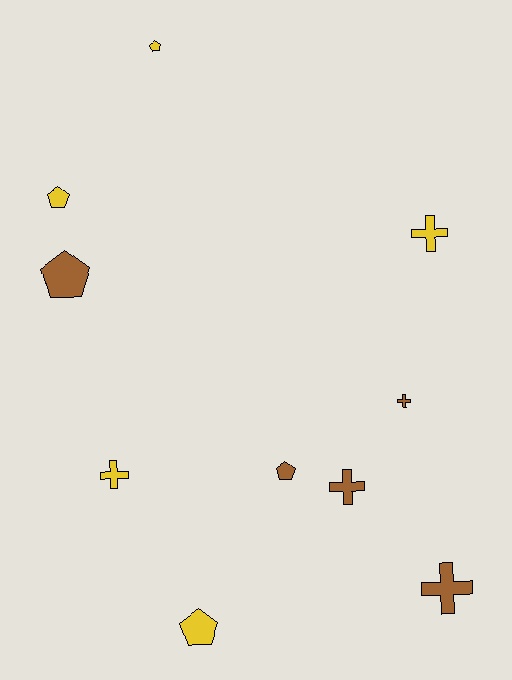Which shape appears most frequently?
Pentagon, with 5 objects.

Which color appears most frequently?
Yellow, with 5 objects.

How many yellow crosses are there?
There are 2 yellow crosses.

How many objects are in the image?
There are 10 objects.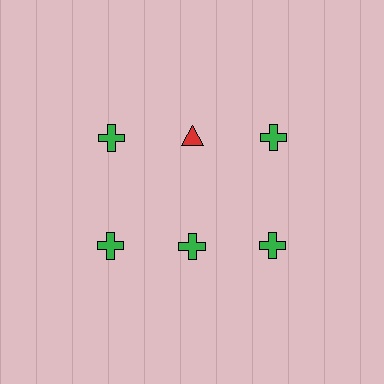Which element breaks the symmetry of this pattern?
The red triangle in the top row, second from left column breaks the symmetry. All other shapes are green crosses.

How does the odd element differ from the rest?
It differs in both color (red instead of green) and shape (triangle instead of cross).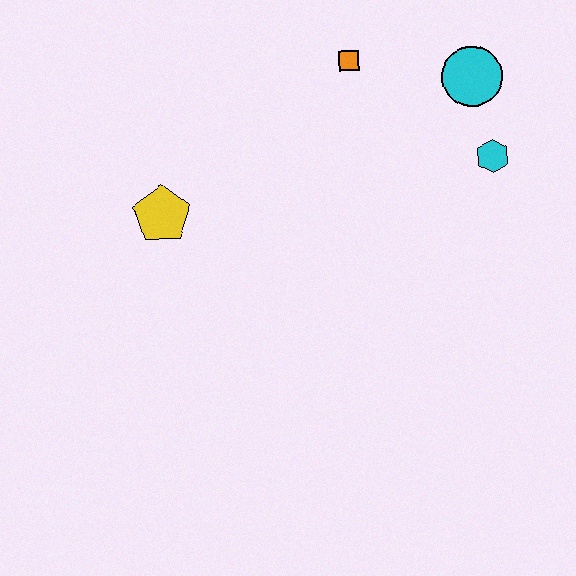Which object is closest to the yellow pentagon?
The orange square is closest to the yellow pentagon.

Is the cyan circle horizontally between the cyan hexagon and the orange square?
Yes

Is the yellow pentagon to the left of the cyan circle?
Yes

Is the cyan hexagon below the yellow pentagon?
No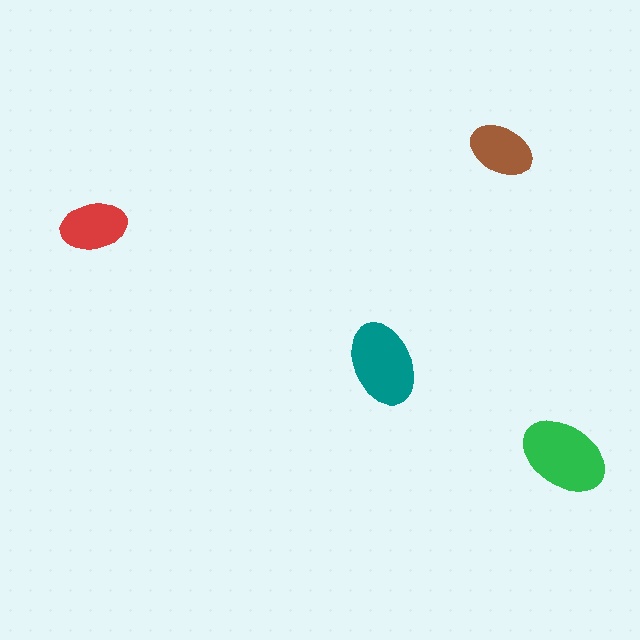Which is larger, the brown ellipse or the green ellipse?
The green one.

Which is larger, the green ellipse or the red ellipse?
The green one.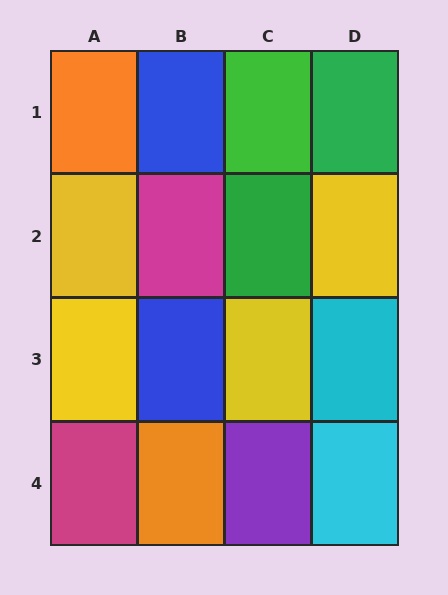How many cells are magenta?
2 cells are magenta.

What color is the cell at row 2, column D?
Yellow.